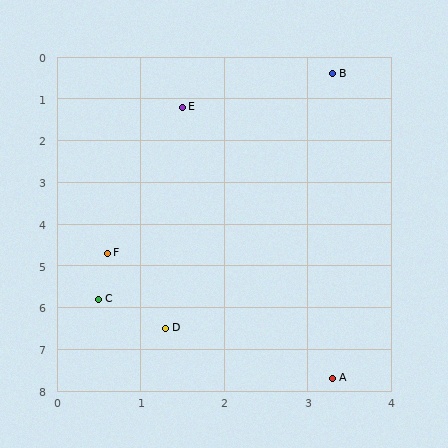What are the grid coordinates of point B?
Point B is at approximately (3.3, 0.4).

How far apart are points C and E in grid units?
Points C and E are about 4.7 grid units apart.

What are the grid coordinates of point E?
Point E is at approximately (1.5, 1.2).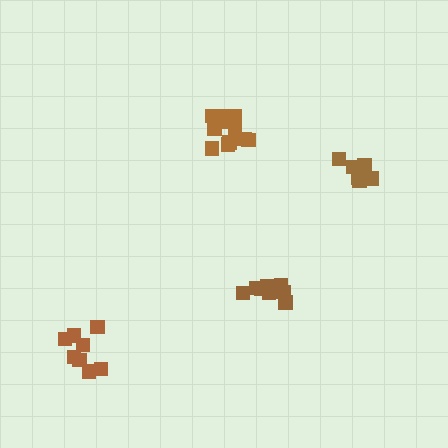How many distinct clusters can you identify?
There are 4 distinct clusters.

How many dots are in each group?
Group 1: 12 dots, Group 2: 7 dots, Group 3: 8 dots, Group 4: 9 dots (36 total).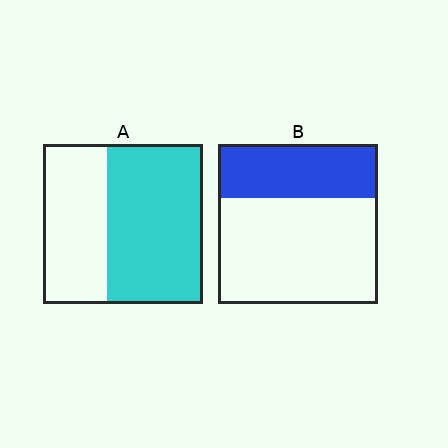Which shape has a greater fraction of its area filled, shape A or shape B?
Shape A.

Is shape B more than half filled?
No.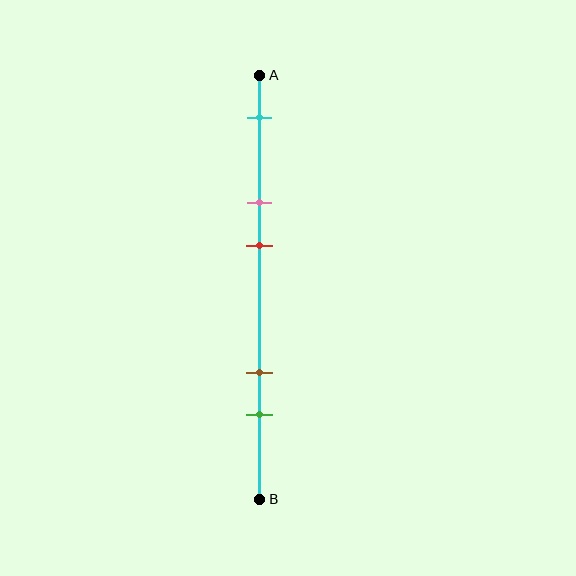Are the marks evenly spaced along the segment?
No, the marks are not evenly spaced.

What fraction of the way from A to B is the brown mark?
The brown mark is approximately 70% (0.7) of the way from A to B.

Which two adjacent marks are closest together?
The pink and red marks are the closest adjacent pair.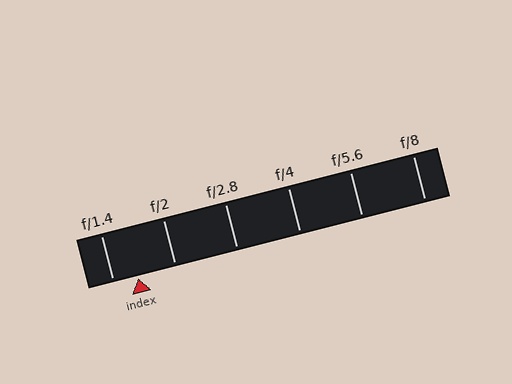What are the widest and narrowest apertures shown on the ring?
The widest aperture shown is f/1.4 and the narrowest is f/8.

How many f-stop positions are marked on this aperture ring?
There are 6 f-stop positions marked.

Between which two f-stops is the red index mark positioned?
The index mark is between f/1.4 and f/2.